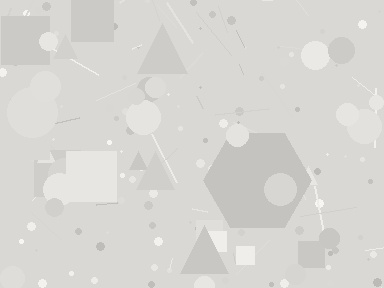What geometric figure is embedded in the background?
A hexagon is embedded in the background.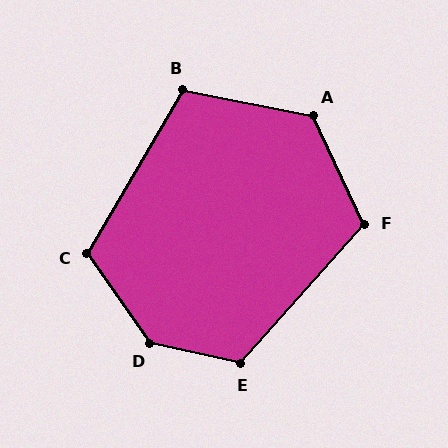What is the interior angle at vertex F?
Approximately 113 degrees (obtuse).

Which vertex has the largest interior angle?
D, at approximately 138 degrees.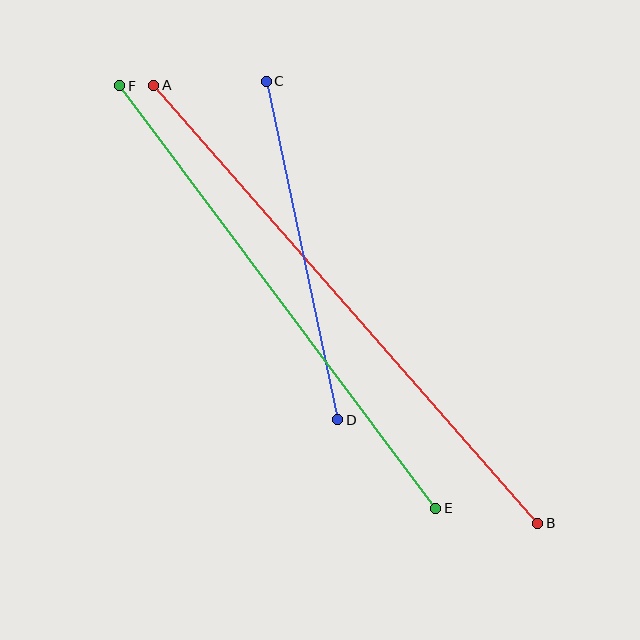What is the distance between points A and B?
The distance is approximately 583 pixels.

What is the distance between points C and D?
The distance is approximately 346 pixels.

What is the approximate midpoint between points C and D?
The midpoint is at approximately (302, 250) pixels.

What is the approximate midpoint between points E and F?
The midpoint is at approximately (278, 297) pixels.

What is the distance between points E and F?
The distance is approximately 528 pixels.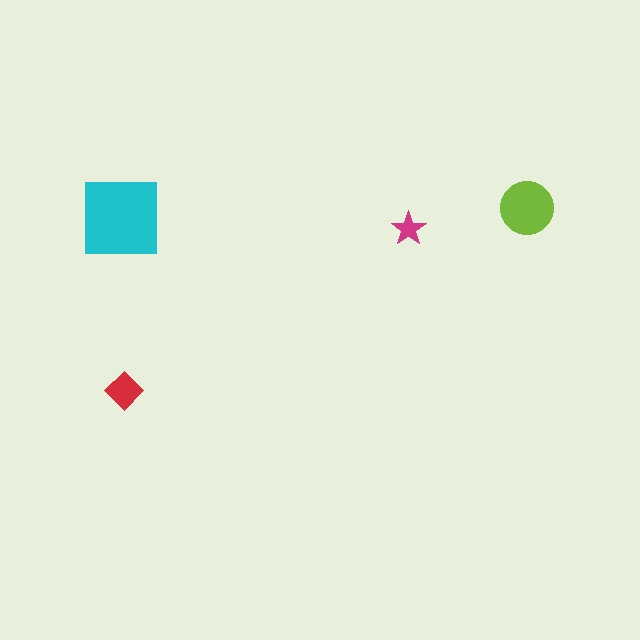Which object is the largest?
The cyan square.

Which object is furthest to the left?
The cyan square is leftmost.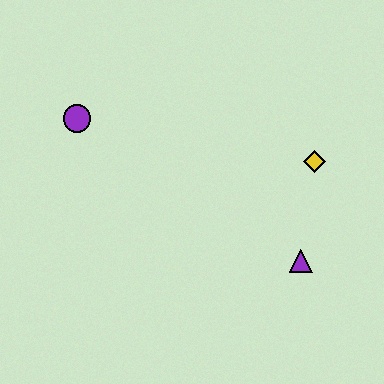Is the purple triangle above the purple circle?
No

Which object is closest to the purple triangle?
The yellow diamond is closest to the purple triangle.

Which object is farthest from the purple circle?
The purple triangle is farthest from the purple circle.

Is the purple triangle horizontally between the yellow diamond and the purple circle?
Yes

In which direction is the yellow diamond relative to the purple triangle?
The yellow diamond is above the purple triangle.